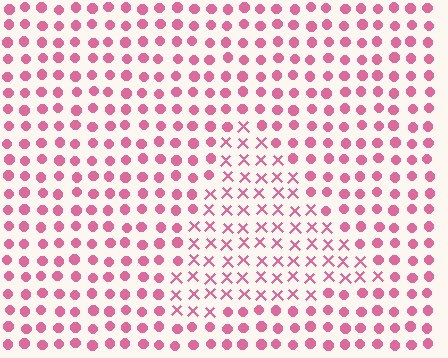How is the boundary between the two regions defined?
The boundary is defined by a change in element shape: X marks inside vs. circles outside. All elements share the same color and spacing.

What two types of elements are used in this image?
The image uses X marks inside the triangle region and circles outside it.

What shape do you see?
I see a triangle.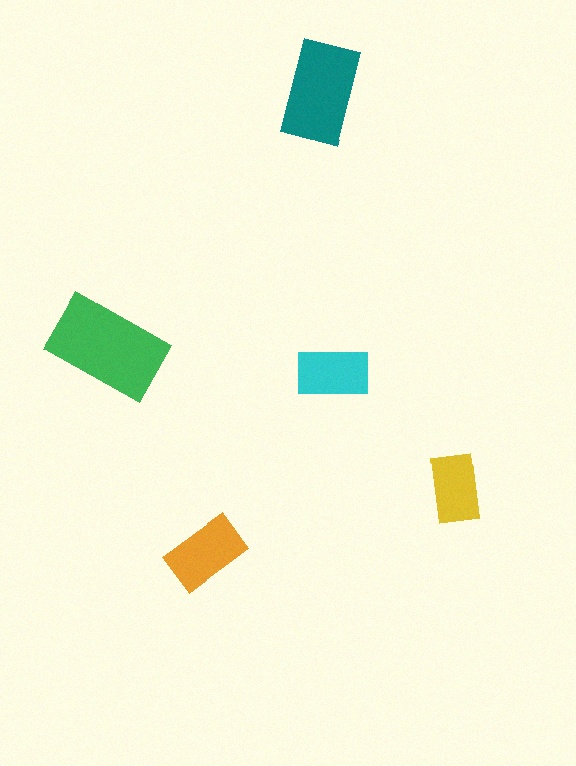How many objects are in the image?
There are 5 objects in the image.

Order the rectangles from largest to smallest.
the green one, the teal one, the orange one, the cyan one, the yellow one.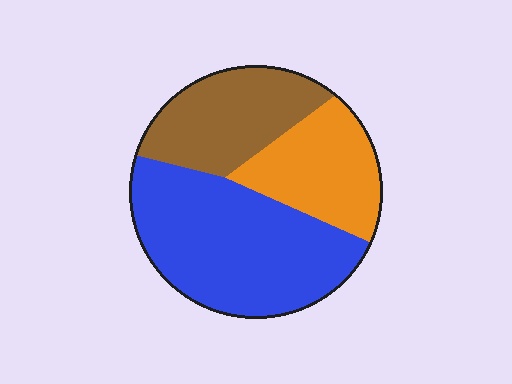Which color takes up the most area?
Blue, at roughly 50%.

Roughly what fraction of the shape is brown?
Brown takes up about one quarter (1/4) of the shape.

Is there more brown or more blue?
Blue.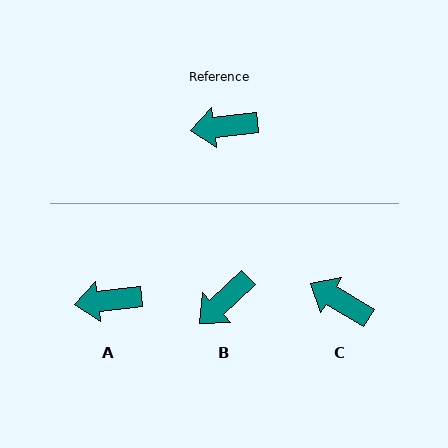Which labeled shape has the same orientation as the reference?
A.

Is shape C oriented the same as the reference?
No, it is off by about 38 degrees.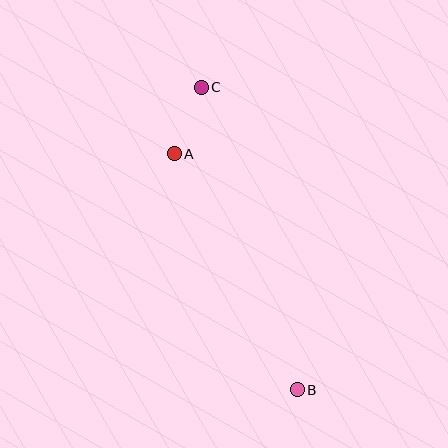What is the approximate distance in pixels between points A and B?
The distance between A and B is approximately 266 pixels.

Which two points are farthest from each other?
Points B and C are farthest from each other.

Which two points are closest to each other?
Points A and C are closest to each other.